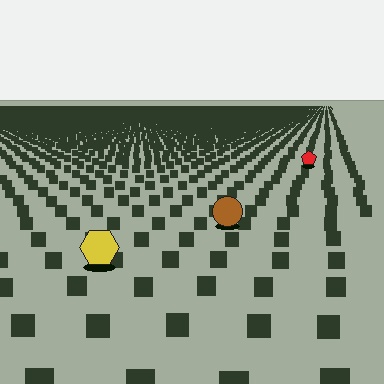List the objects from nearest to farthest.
From nearest to farthest: the yellow hexagon, the brown circle, the red pentagon.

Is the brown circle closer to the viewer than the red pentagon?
Yes. The brown circle is closer — you can tell from the texture gradient: the ground texture is coarser near it.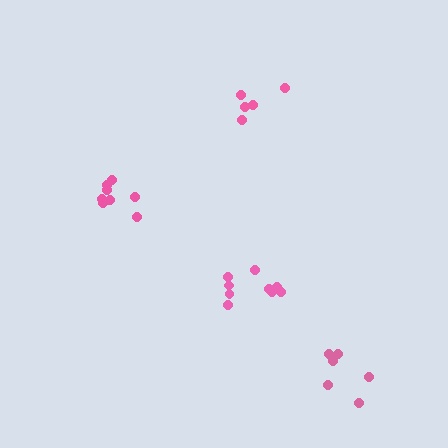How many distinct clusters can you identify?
There are 4 distinct clusters.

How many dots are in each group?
Group 1: 5 dots, Group 2: 8 dots, Group 3: 6 dots, Group 4: 9 dots (28 total).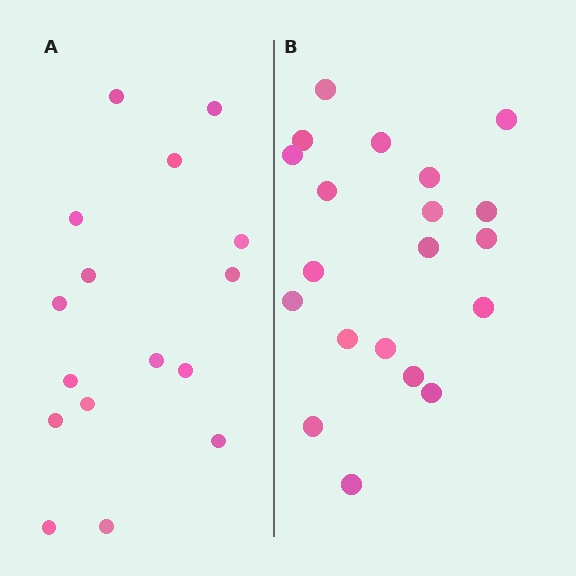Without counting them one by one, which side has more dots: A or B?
Region B (the right region) has more dots.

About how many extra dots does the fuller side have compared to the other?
Region B has about 4 more dots than region A.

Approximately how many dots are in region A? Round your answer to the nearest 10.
About 20 dots. (The exact count is 16, which rounds to 20.)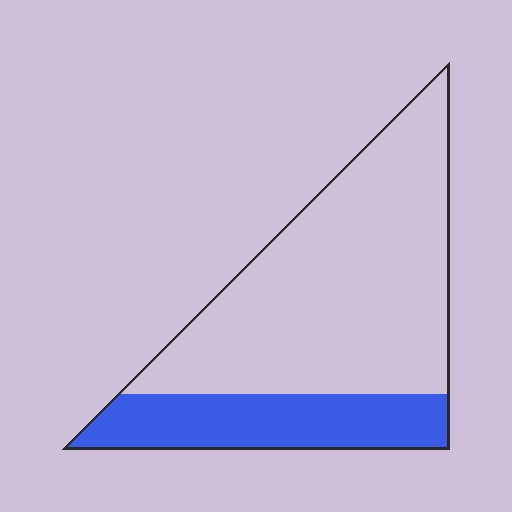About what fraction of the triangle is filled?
About one quarter (1/4).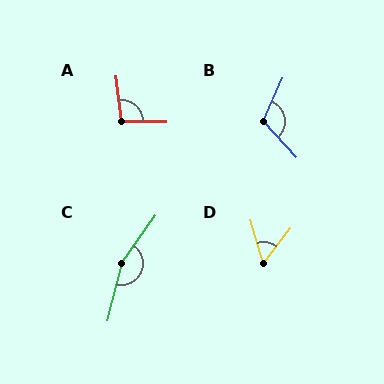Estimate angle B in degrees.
Approximately 113 degrees.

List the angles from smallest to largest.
D (54°), A (98°), B (113°), C (158°).